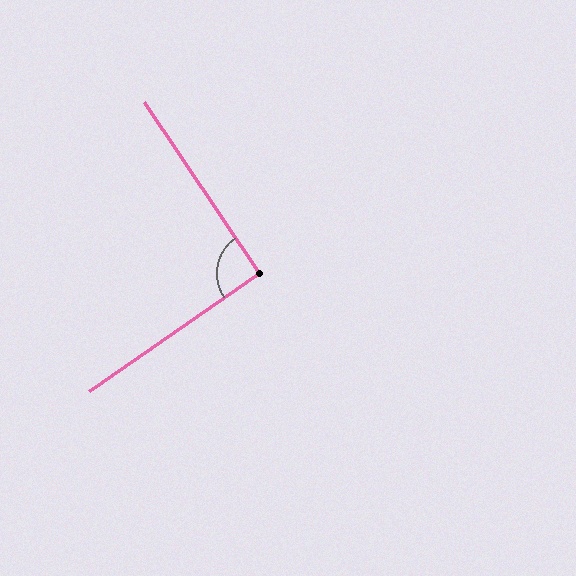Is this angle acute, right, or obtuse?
It is approximately a right angle.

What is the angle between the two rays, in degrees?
Approximately 91 degrees.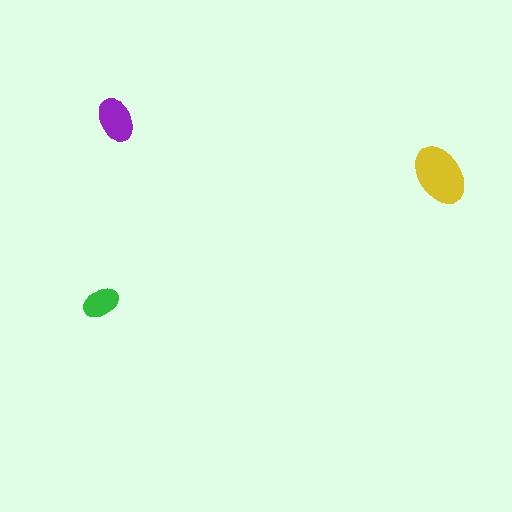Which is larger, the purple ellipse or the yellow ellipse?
The yellow one.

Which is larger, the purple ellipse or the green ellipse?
The purple one.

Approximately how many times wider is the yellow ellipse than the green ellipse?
About 1.5 times wider.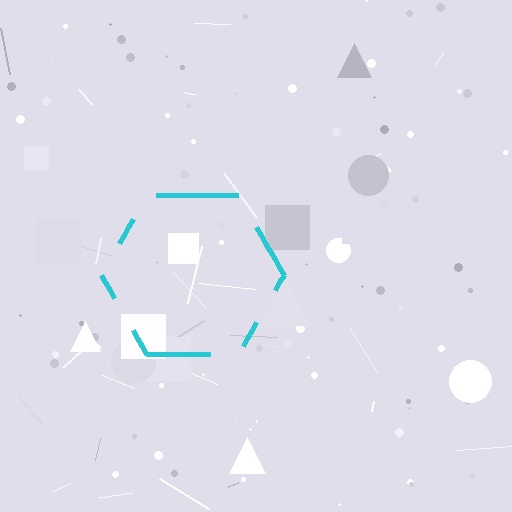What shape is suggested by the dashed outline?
The dashed outline suggests a hexagon.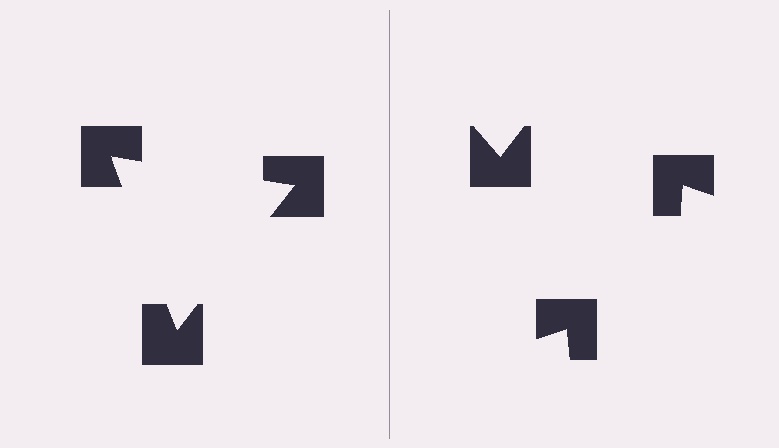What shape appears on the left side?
An illusory triangle.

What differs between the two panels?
The notched squares are positioned identically on both sides; only the wedge orientations differ. On the left they align to a triangle; on the right they are misaligned.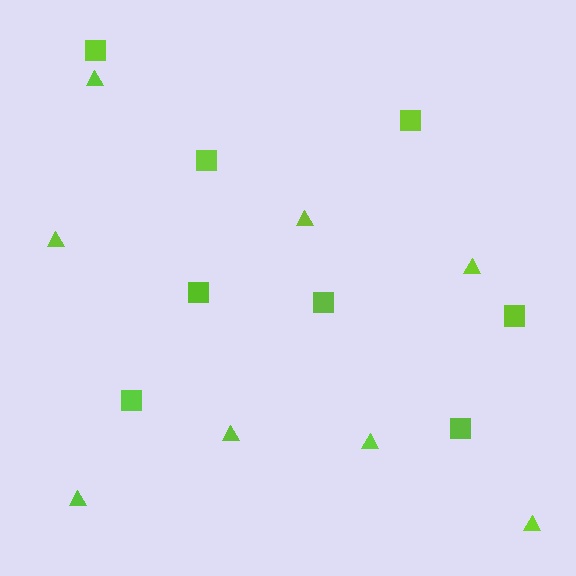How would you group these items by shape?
There are 2 groups: one group of triangles (8) and one group of squares (8).